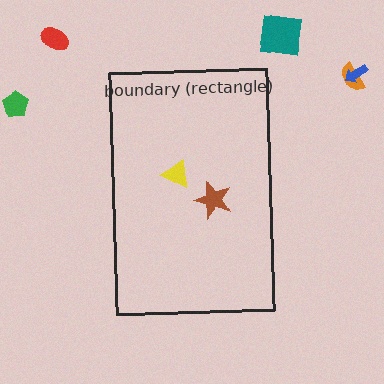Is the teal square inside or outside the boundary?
Outside.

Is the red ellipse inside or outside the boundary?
Outside.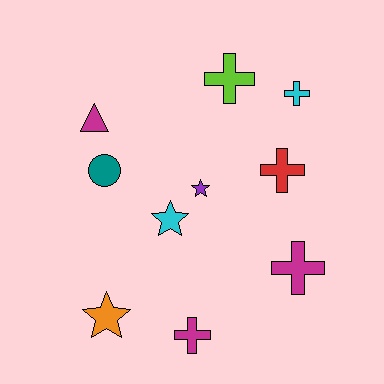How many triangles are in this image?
There is 1 triangle.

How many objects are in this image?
There are 10 objects.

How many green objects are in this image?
There are no green objects.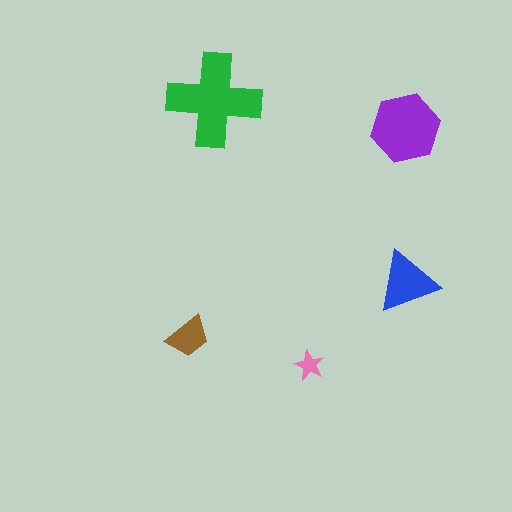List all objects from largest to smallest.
The green cross, the purple hexagon, the blue triangle, the brown trapezoid, the pink star.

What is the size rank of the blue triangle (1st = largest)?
3rd.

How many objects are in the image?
There are 5 objects in the image.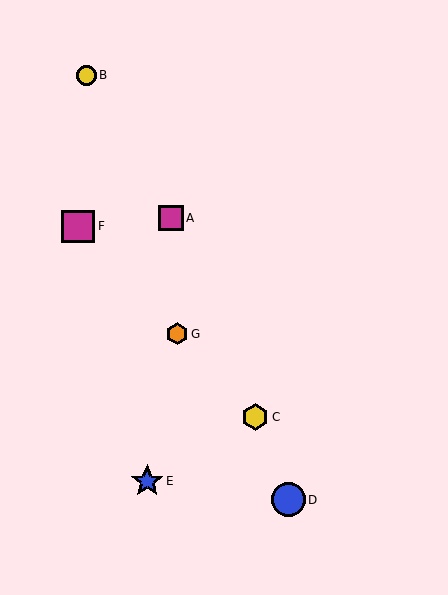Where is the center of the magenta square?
The center of the magenta square is at (171, 218).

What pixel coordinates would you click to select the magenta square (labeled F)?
Click at (78, 226) to select the magenta square F.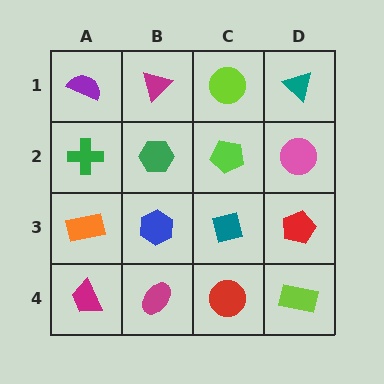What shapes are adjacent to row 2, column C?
A lime circle (row 1, column C), a teal diamond (row 3, column C), a green hexagon (row 2, column B), a pink circle (row 2, column D).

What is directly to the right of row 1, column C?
A teal triangle.